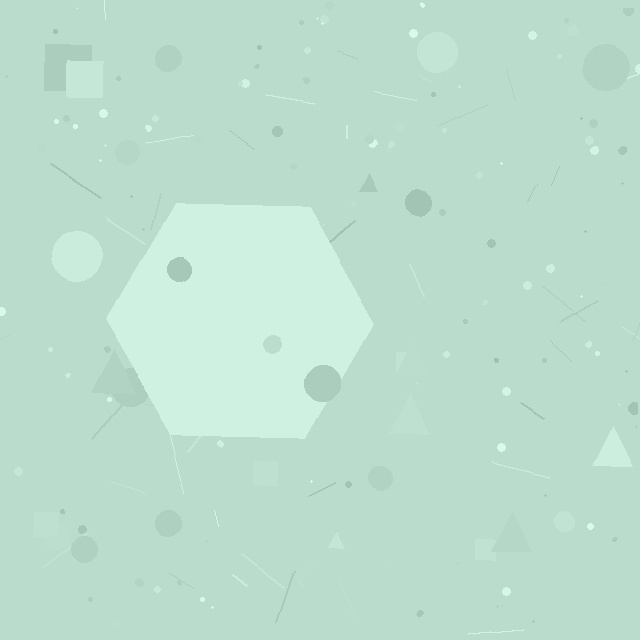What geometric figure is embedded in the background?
A hexagon is embedded in the background.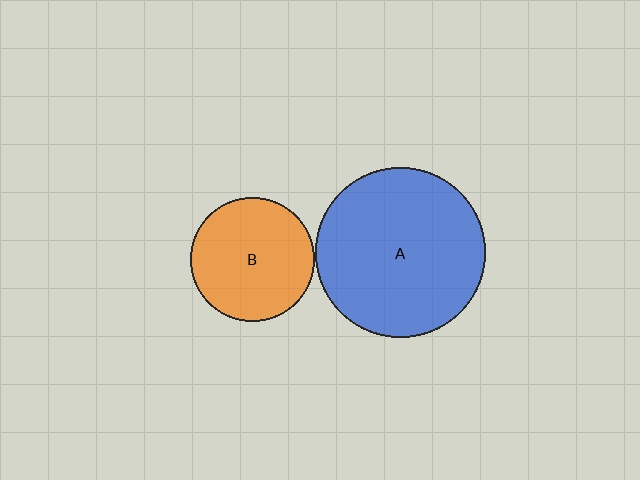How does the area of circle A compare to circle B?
Approximately 1.9 times.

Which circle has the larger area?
Circle A (blue).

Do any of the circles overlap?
No, none of the circles overlap.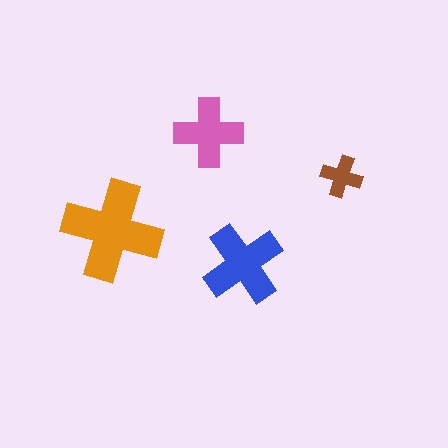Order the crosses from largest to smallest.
the orange one, the blue one, the pink one, the brown one.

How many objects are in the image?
There are 4 objects in the image.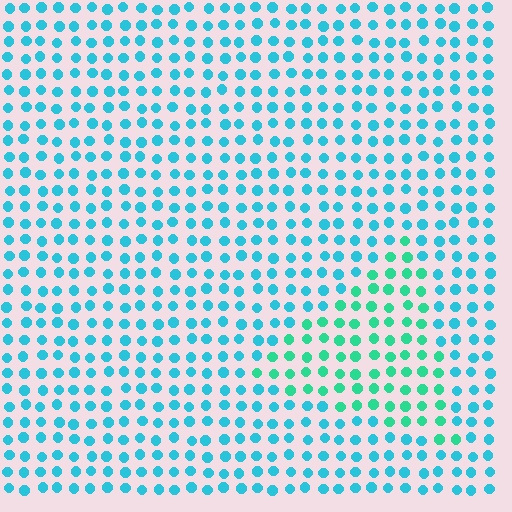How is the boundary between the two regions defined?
The boundary is defined purely by a slight shift in hue (about 33 degrees). Spacing, size, and orientation are identical on both sides.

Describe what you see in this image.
The image is filled with small cyan elements in a uniform arrangement. A triangle-shaped region is visible where the elements are tinted to a slightly different hue, forming a subtle color boundary.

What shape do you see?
I see a triangle.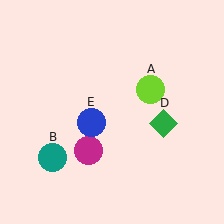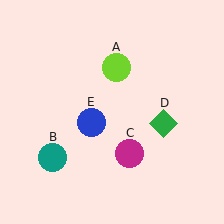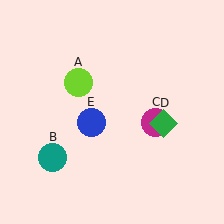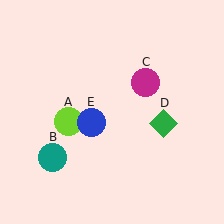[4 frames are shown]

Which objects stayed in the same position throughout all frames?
Teal circle (object B) and green diamond (object D) and blue circle (object E) remained stationary.